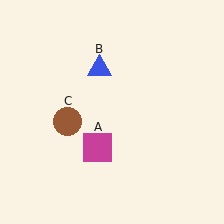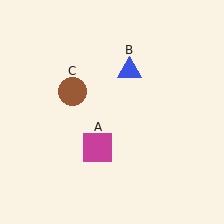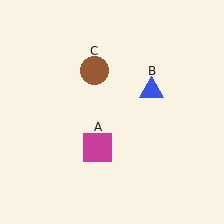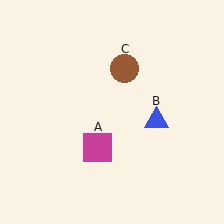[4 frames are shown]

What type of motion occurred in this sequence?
The blue triangle (object B), brown circle (object C) rotated clockwise around the center of the scene.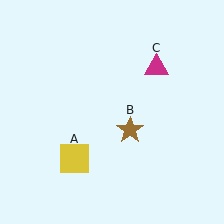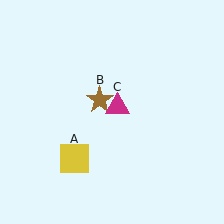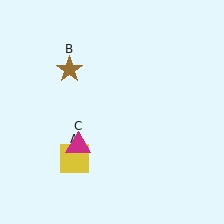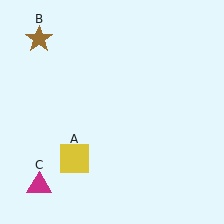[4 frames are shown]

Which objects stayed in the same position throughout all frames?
Yellow square (object A) remained stationary.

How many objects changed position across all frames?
2 objects changed position: brown star (object B), magenta triangle (object C).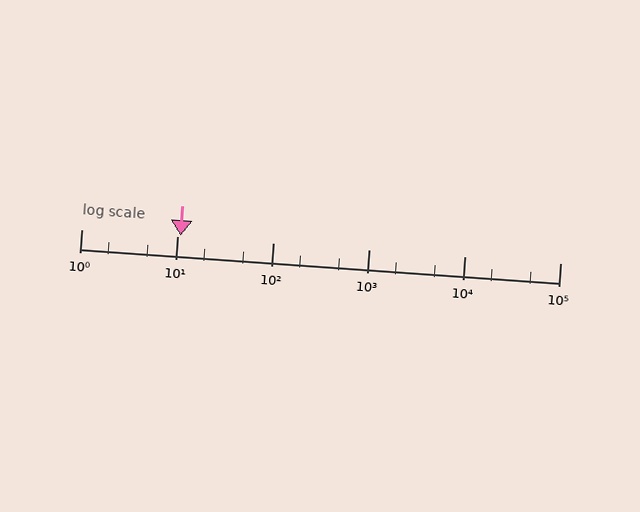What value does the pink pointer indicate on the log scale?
The pointer indicates approximately 11.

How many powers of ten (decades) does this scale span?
The scale spans 5 decades, from 1 to 100000.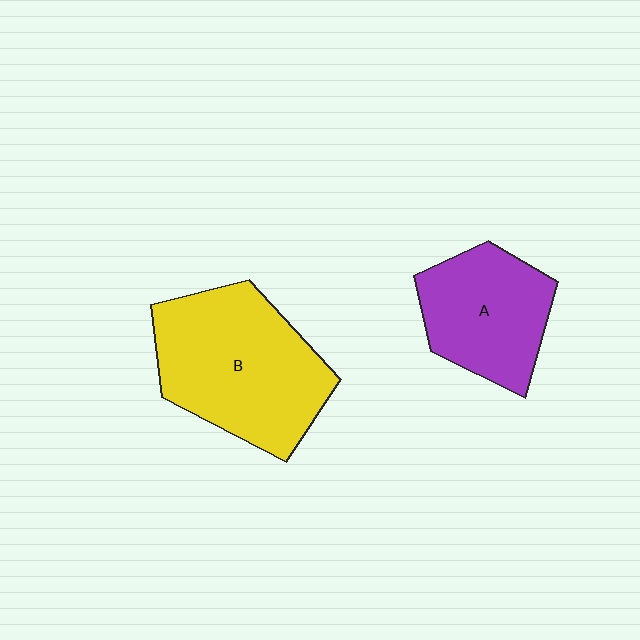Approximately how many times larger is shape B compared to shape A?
Approximately 1.5 times.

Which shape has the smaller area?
Shape A (purple).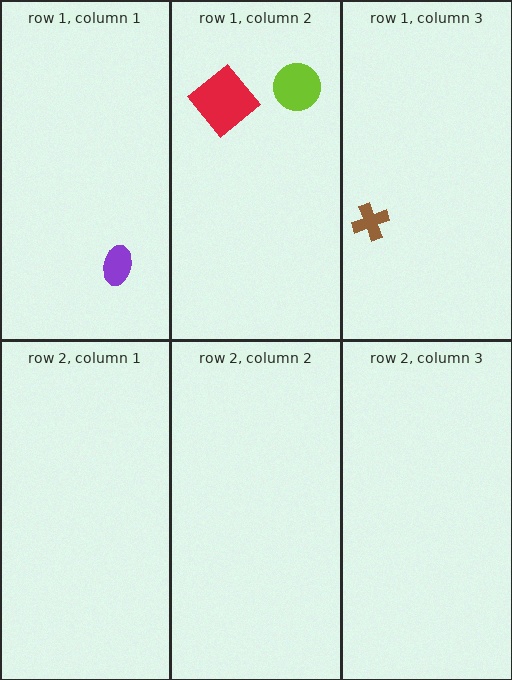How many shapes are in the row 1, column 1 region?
1.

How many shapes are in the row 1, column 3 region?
1.